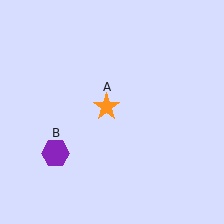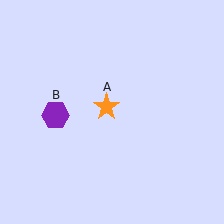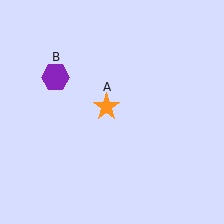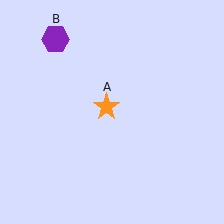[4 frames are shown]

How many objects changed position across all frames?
1 object changed position: purple hexagon (object B).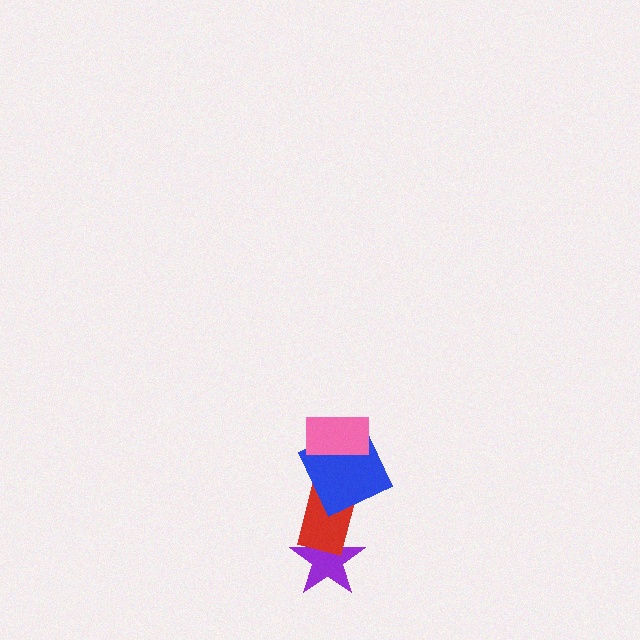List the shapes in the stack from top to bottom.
From top to bottom: the pink rectangle, the blue square, the red rectangle, the purple star.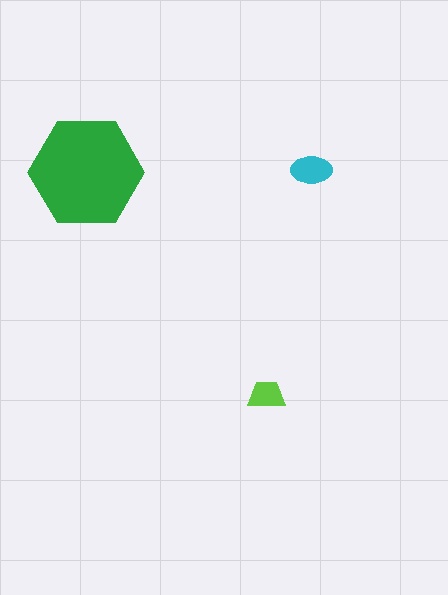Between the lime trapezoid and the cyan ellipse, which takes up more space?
The cyan ellipse.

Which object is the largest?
The green hexagon.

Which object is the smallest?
The lime trapezoid.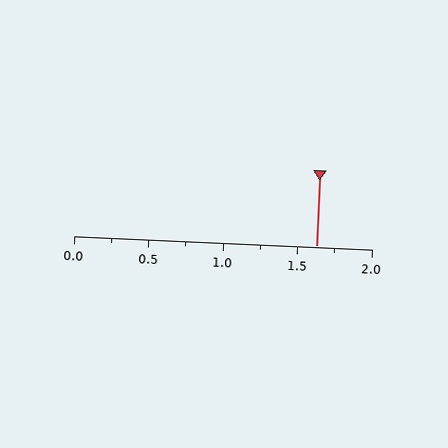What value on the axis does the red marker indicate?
The marker indicates approximately 1.62.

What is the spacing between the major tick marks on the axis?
The major ticks are spaced 0.5 apart.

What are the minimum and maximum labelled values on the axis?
The axis runs from 0.0 to 2.0.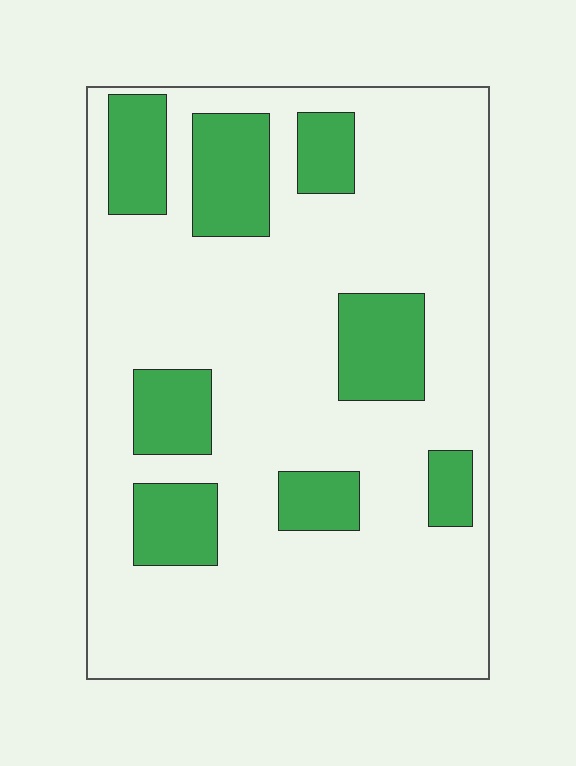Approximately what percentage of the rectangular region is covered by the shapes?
Approximately 20%.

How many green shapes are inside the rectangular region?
8.